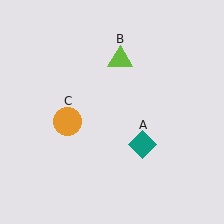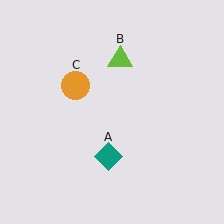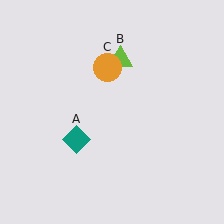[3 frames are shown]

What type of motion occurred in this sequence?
The teal diamond (object A), orange circle (object C) rotated clockwise around the center of the scene.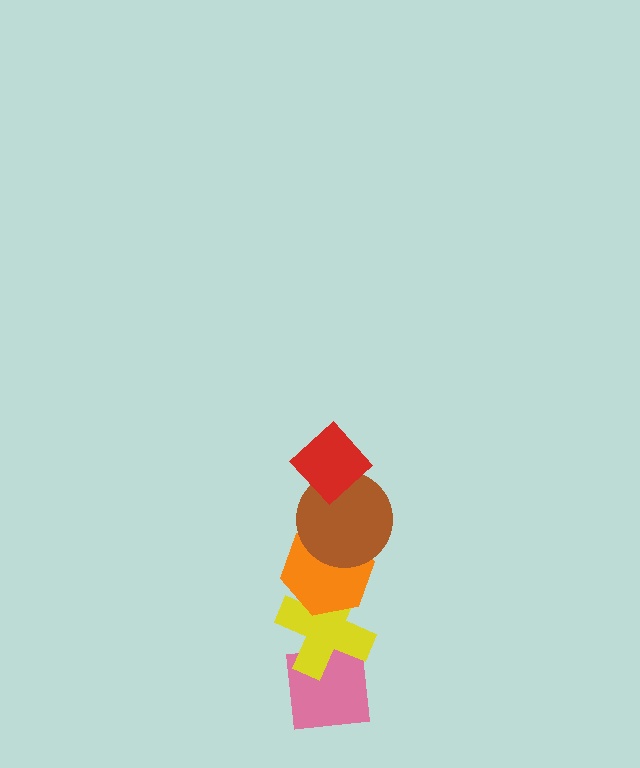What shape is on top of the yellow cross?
The orange hexagon is on top of the yellow cross.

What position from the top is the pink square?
The pink square is 5th from the top.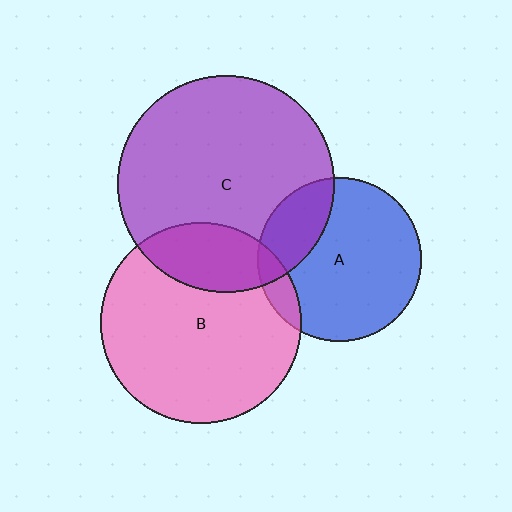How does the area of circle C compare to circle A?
Approximately 1.7 times.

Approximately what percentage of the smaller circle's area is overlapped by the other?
Approximately 25%.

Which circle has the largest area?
Circle C (purple).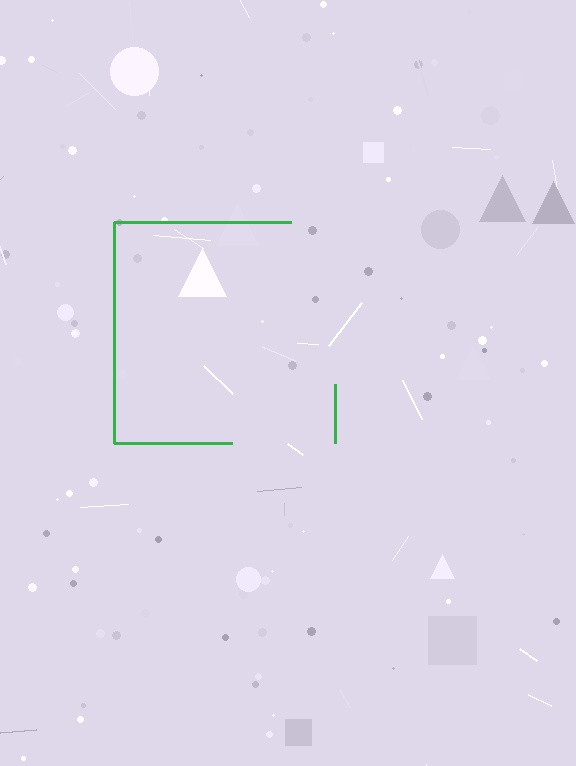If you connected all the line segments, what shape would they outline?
They would outline a square.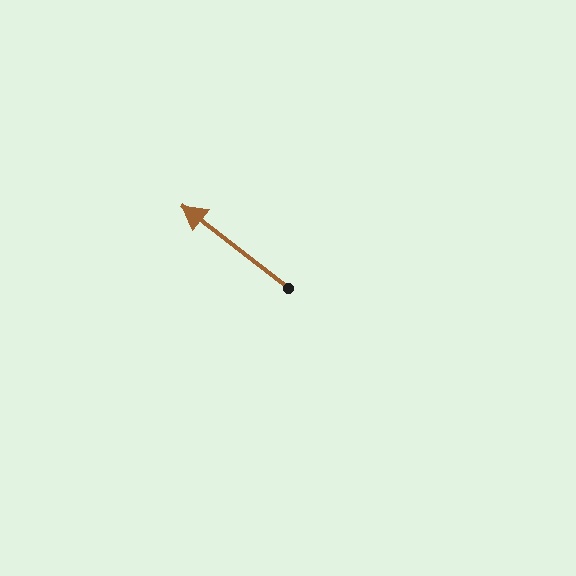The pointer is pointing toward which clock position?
Roughly 10 o'clock.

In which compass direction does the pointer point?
Northwest.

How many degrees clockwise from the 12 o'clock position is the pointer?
Approximately 308 degrees.